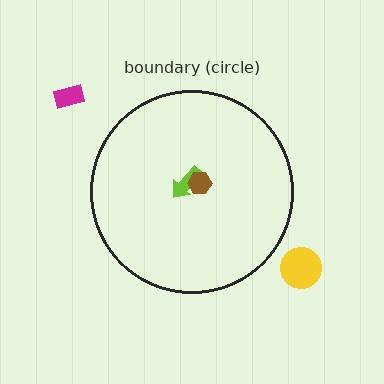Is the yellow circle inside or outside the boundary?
Outside.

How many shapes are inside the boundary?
2 inside, 2 outside.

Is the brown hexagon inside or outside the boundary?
Inside.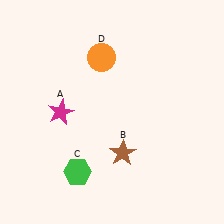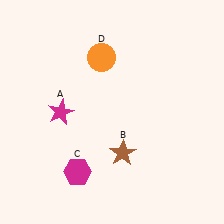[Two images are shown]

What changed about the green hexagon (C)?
In Image 1, C is green. In Image 2, it changed to magenta.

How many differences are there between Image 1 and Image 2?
There is 1 difference between the two images.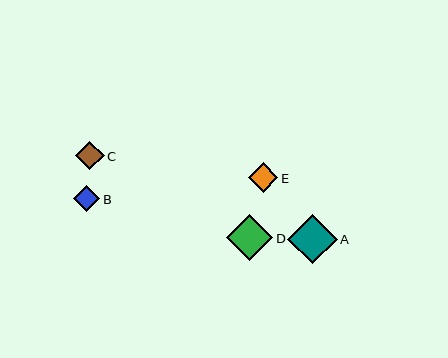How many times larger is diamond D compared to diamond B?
Diamond D is approximately 1.8 times the size of diamond B.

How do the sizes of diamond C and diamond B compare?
Diamond C and diamond B are approximately the same size.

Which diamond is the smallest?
Diamond B is the smallest with a size of approximately 26 pixels.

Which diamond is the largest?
Diamond A is the largest with a size of approximately 49 pixels.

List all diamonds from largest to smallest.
From largest to smallest: A, D, E, C, B.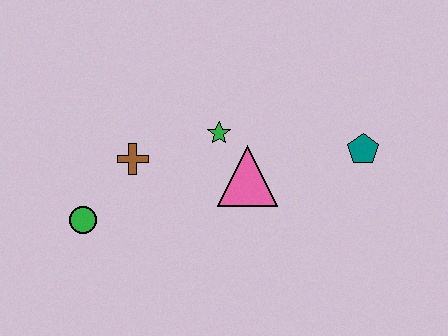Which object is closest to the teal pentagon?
The pink triangle is closest to the teal pentagon.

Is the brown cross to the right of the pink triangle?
No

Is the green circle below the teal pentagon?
Yes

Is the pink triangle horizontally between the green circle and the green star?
No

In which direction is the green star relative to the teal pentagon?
The green star is to the left of the teal pentagon.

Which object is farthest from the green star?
The green circle is farthest from the green star.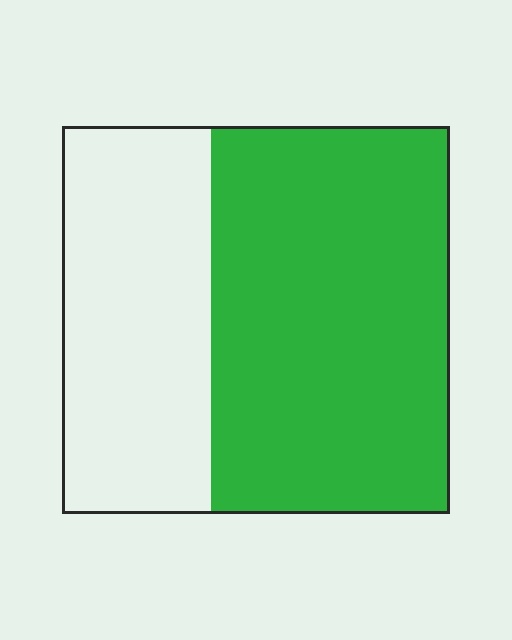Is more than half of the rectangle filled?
Yes.